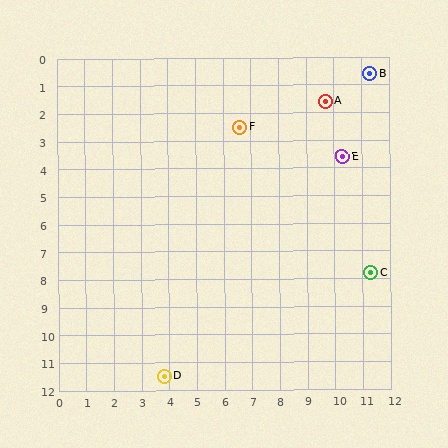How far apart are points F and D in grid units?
Points F and D are about 9.4 grid units apart.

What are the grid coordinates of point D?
Point D is at approximately (3.8, 11.5).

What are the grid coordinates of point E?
Point E is at approximately (10.3, 3.6).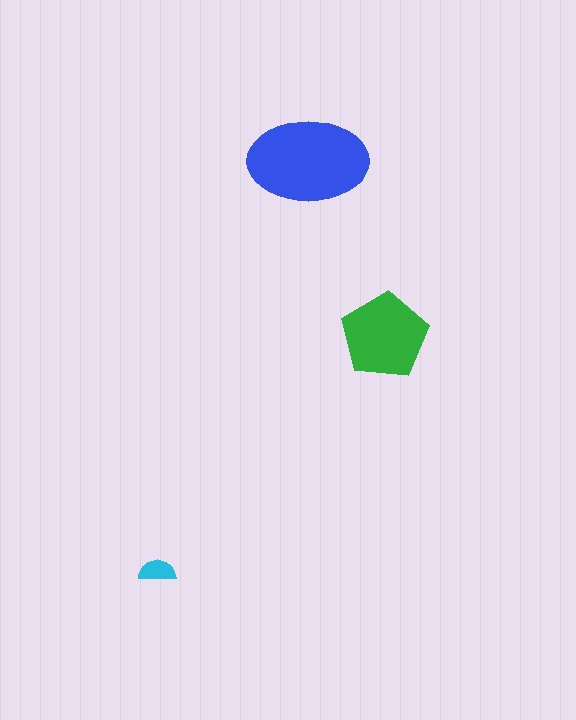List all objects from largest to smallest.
The blue ellipse, the green pentagon, the cyan semicircle.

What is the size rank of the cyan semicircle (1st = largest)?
3rd.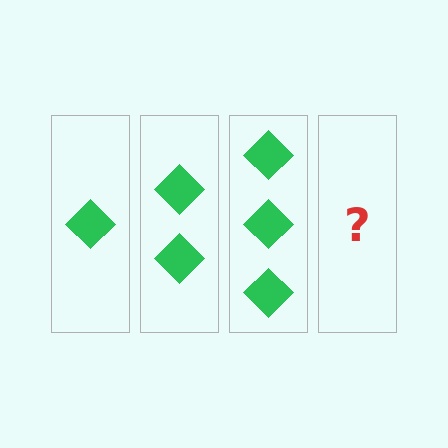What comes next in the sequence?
The next element should be 4 diamonds.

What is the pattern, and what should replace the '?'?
The pattern is that each step adds one more diamond. The '?' should be 4 diamonds.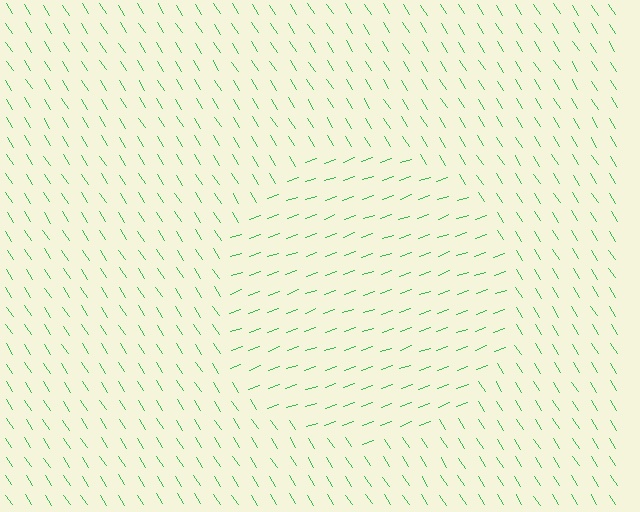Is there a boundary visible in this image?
Yes, there is a texture boundary formed by a change in line orientation.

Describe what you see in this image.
The image is filled with small green line segments. A circle region in the image has lines oriented differently from the surrounding lines, creating a visible texture boundary.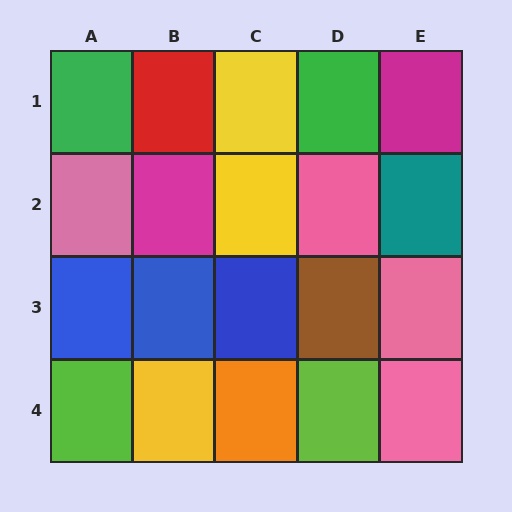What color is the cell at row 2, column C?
Yellow.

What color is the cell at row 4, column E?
Pink.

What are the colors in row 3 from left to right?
Blue, blue, blue, brown, pink.